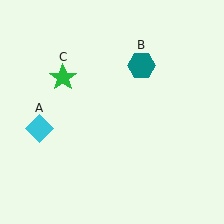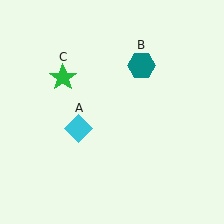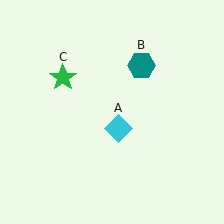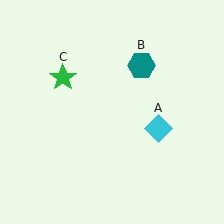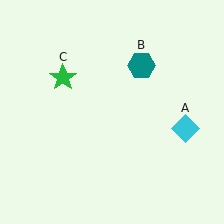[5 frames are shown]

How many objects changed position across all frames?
1 object changed position: cyan diamond (object A).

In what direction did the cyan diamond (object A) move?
The cyan diamond (object A) moved right.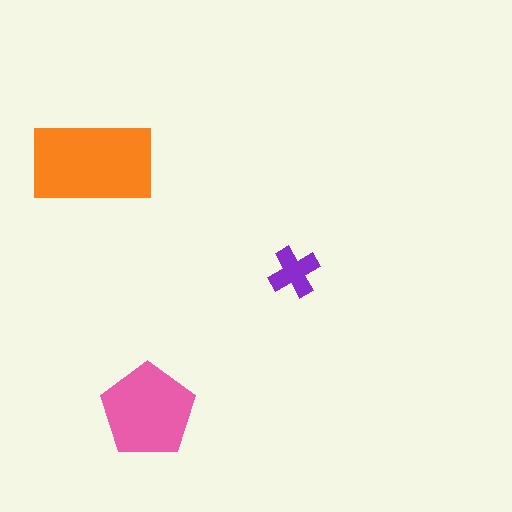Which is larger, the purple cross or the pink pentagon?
The pink pentagon.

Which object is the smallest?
The purple cross.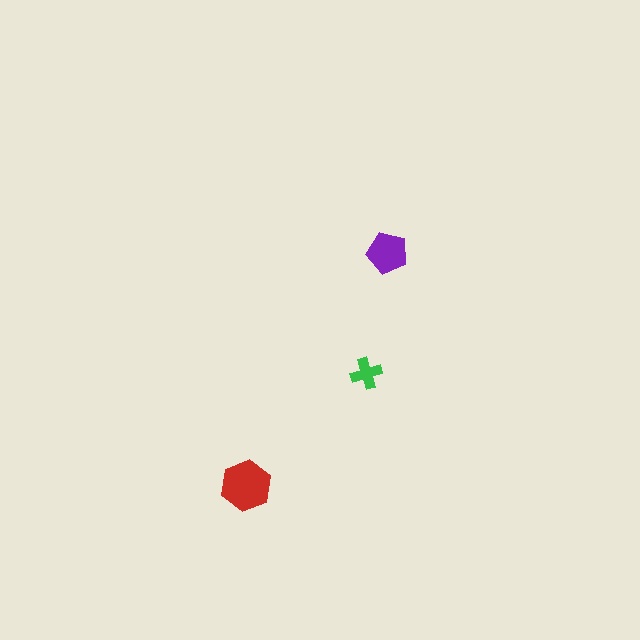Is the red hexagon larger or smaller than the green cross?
Larger.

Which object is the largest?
The red hexagon.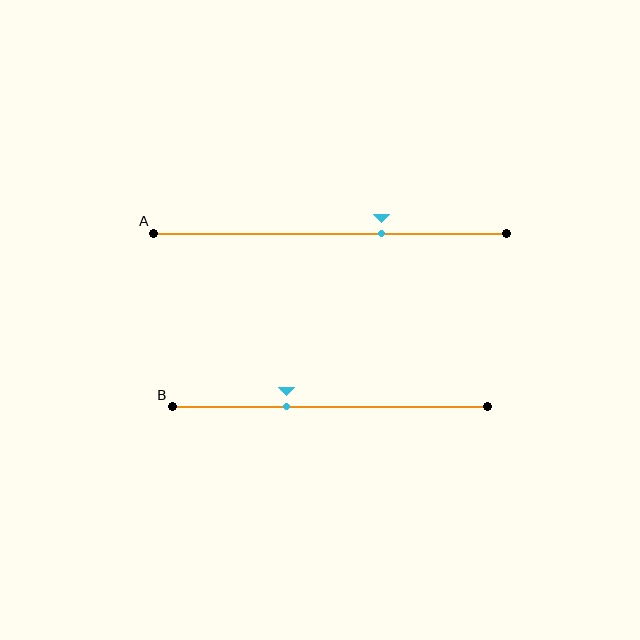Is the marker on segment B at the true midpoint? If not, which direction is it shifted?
No, the marker on segment B is shifted to the left by about 14% of the segment length.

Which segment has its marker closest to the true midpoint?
Segment B has its marker closest to the true midpoint.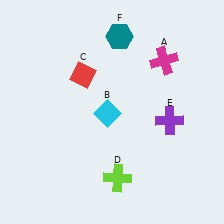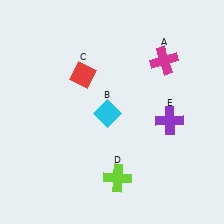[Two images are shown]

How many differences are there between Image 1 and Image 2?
There is 1 difference between the two images.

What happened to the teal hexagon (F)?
The teal hexagon (F) was removed in Image 2. It was in the top-right area of Image 1.